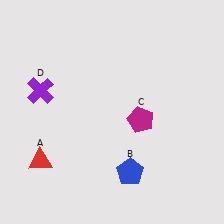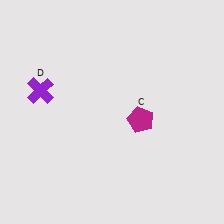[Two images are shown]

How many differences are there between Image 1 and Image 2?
There are 2 differences between the two images.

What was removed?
The blue pentagon (B), the red triangle (A) were removed in Image 2.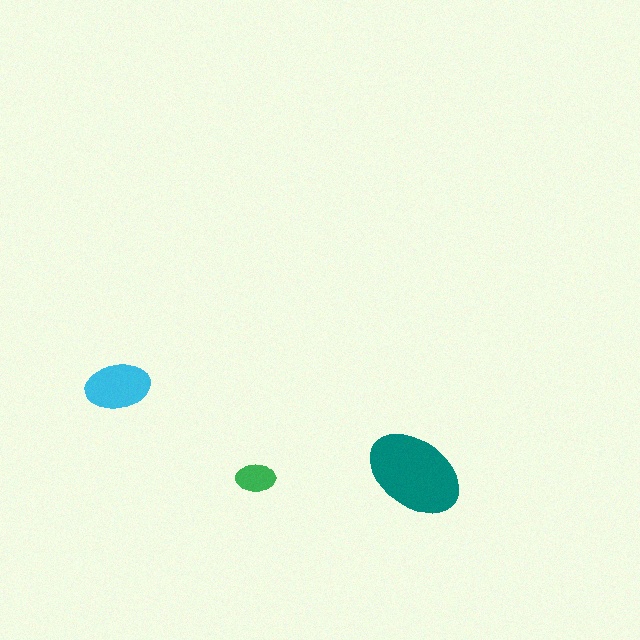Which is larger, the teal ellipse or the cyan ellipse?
The teal one.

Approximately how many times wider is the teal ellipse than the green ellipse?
About 2.5 times wider.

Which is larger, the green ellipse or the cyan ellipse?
The cyan one.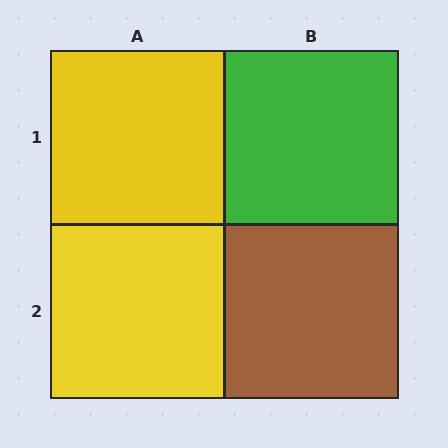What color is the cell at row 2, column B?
Brown.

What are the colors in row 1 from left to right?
Yellow, green.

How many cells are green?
1 cell is green.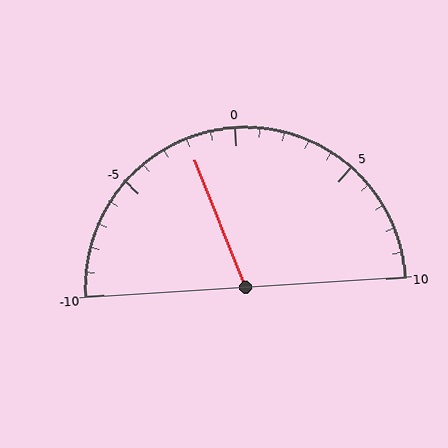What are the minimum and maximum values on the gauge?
The gauge ranges from -10 to 10.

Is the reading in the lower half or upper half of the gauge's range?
The reading is in the lower half of the range (-10 to 10).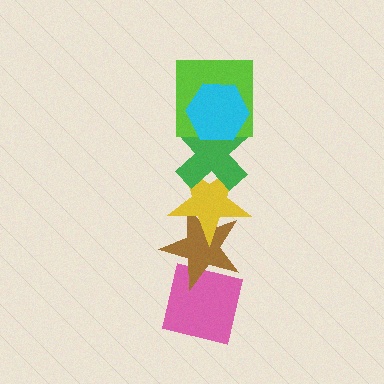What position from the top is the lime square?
The lime square is 2nd from the top.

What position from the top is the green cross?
The green cross is 3rd from the top.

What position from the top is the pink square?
The pink square is 6th from the top.